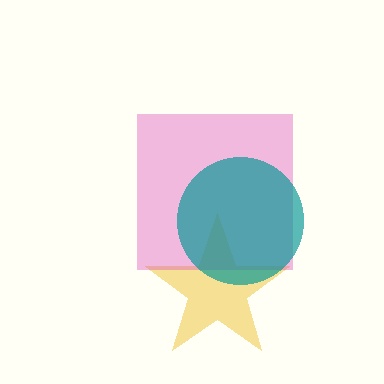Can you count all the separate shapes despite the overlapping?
Yes, there are 3 separate shapes.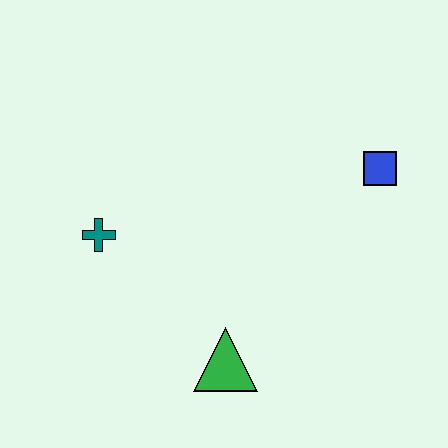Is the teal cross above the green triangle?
Yes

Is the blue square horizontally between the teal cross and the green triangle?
No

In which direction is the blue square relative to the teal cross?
The blue square is to the right of the teal cross.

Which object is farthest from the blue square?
The teal cross is farthest from the blue square.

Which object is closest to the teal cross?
The green triangle is closest to the teal cross.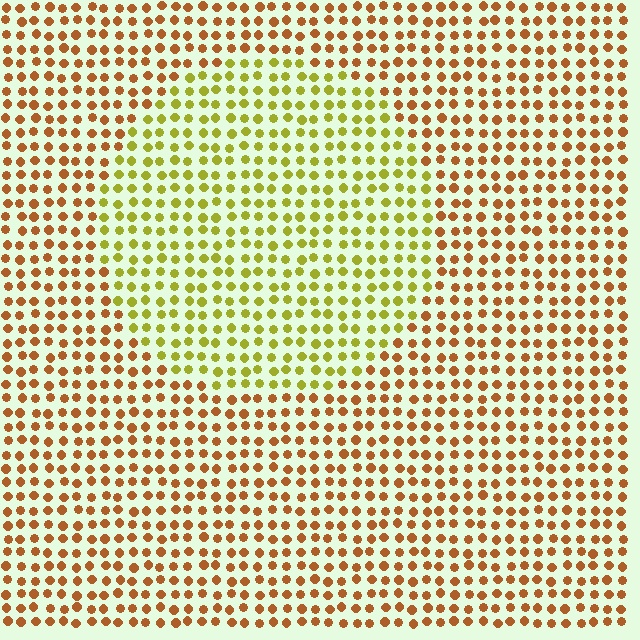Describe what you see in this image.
The image is filled with small brown elements in a uniform arrangement. A circle-shaped region is visible where the elements are tinted to a slightly different hue, forming a subtle color boundary.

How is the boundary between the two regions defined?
The boundary is defined purely by a slight shift in hue (about 43 degrees). Spacing, size, and orientation are identical on both sides.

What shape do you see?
I see a circle.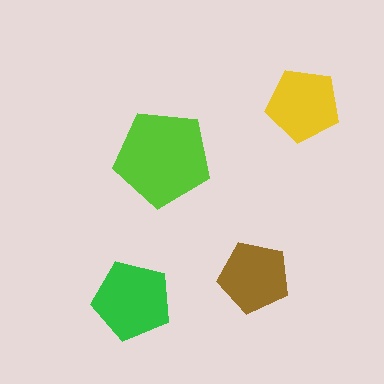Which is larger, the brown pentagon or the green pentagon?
The green one.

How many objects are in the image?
There are 4 objects in the image.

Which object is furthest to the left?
The green pentagon is leftmost.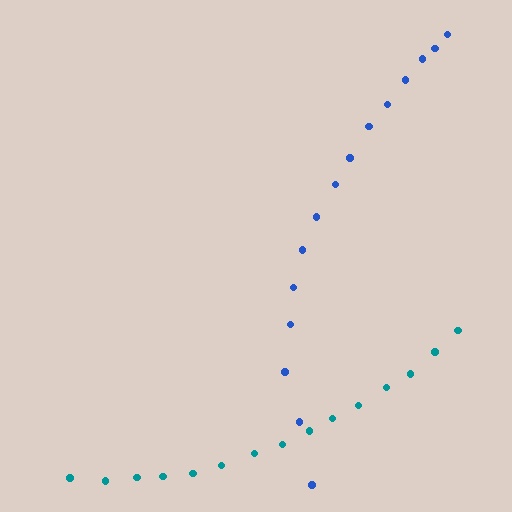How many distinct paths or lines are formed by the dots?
There are 2 distinct paths.